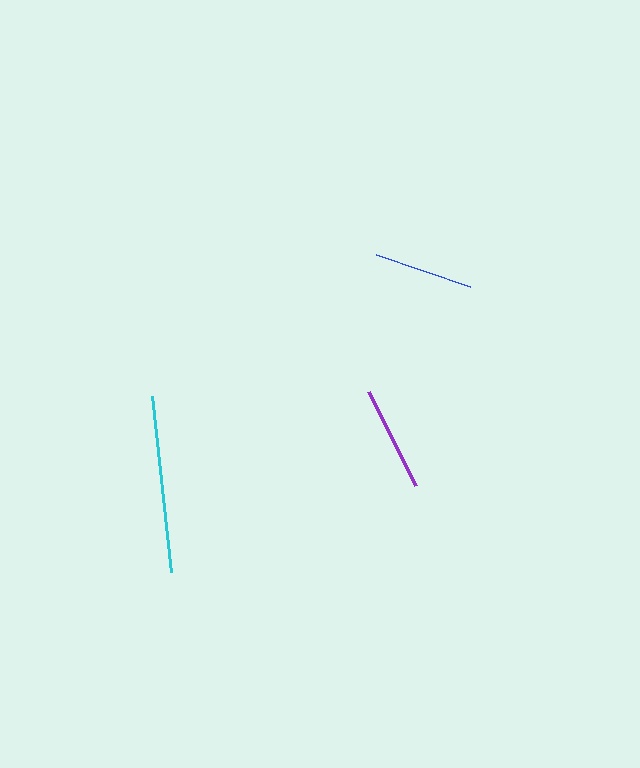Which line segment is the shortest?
The blue line is the shortest at approximately 99 pixels.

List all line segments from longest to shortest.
From longest to shortest: cyan, purple, blue.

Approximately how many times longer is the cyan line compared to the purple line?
The cyan line is approximately 1.7 times the length of the purple line.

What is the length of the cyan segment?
The cyan segment is approximately 177 pixels long.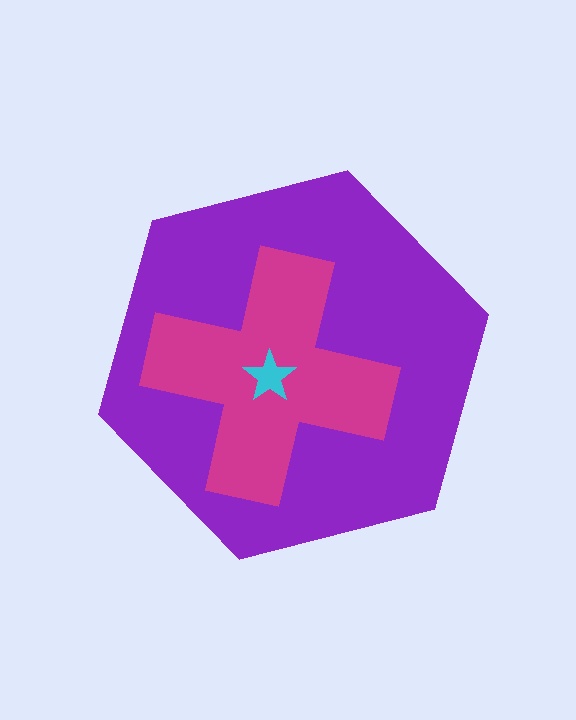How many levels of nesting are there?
3.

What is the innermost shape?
The cyan star.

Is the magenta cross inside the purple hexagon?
Yes.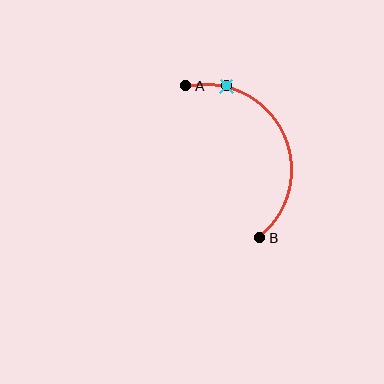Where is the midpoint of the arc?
The arc midpoint is the point on the curve farthest from the straight line joining A and B. It sits to the right of that line.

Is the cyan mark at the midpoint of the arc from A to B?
No. The cyan mark lies on the arc but is closer to endpoint A. The arc midpoint would be at the point on the curve equidistant along the arc from both A and B.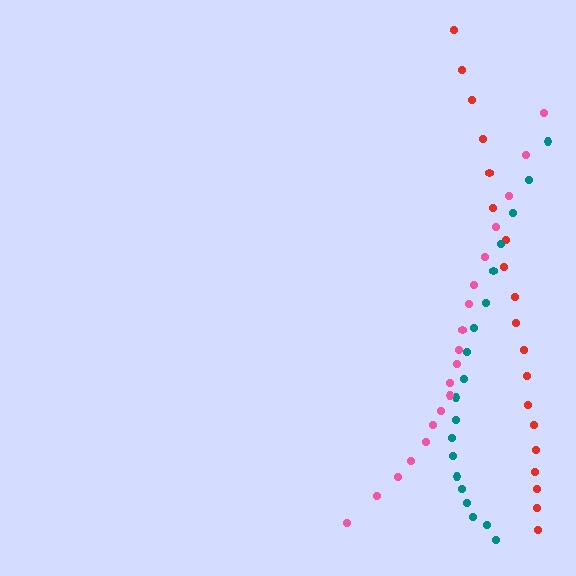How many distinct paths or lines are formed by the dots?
There are 3 distinct paths.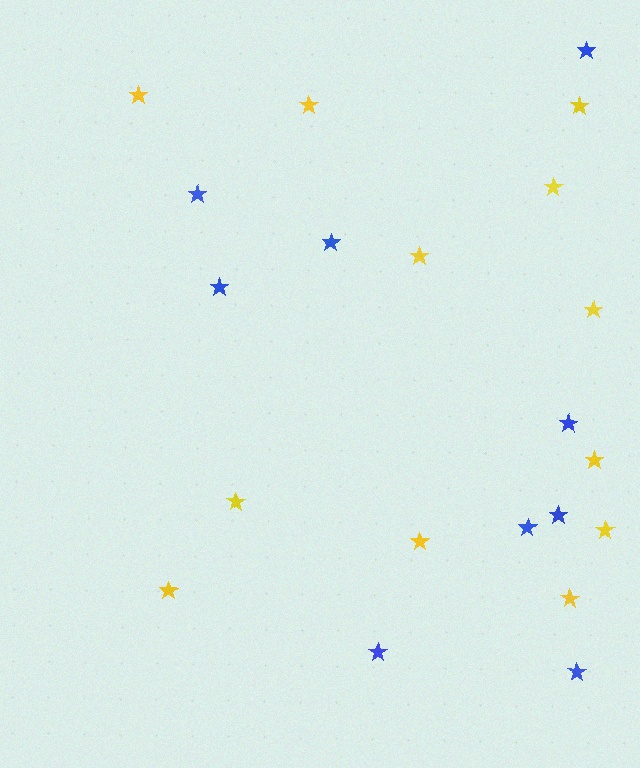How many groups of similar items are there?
There are 2 groups: one group of blue stars (9) and one group of yellow stars (12).